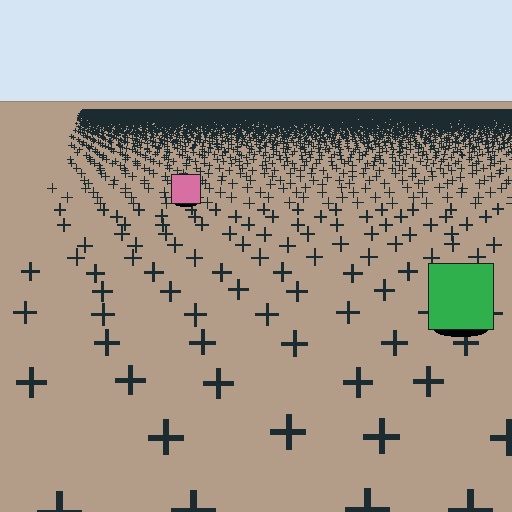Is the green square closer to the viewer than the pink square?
Yes. The green square is closer — you can tell from the texture gradient: the ground texture is coarser near it.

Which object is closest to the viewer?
The green square is closest. The texture marks near it are larger and more spread out.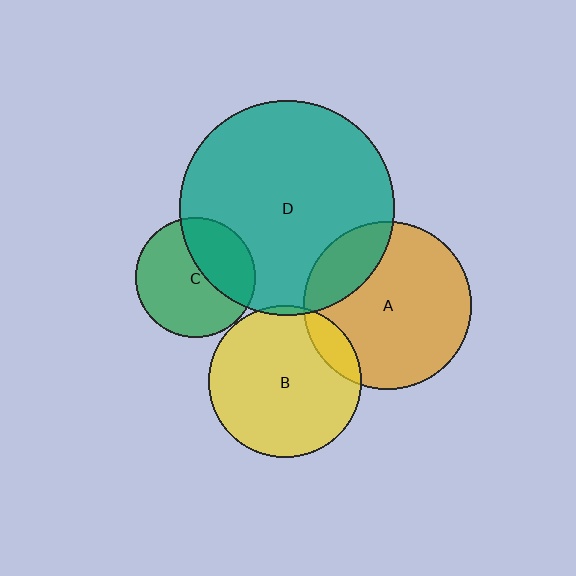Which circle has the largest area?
Circle D (teal).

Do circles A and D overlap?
Yes.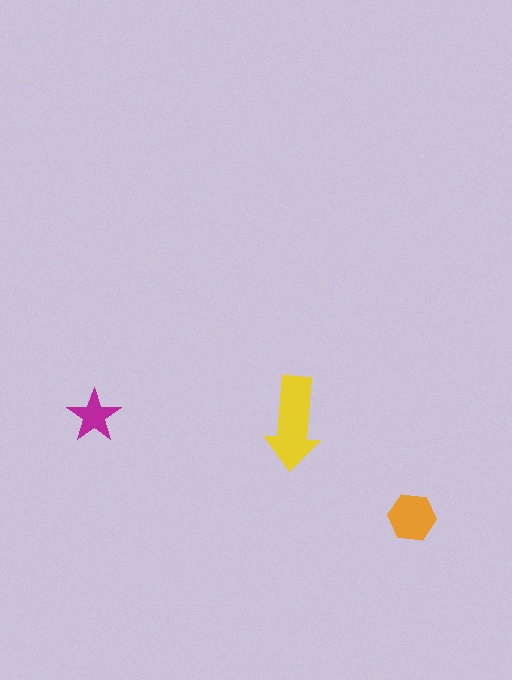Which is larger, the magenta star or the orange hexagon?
The orange hexagon.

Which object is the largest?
The yellow arrow.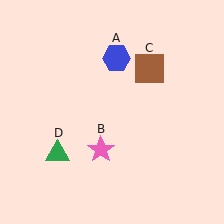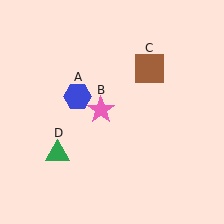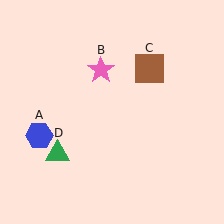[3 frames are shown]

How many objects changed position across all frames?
2 objects changed position: blue hexagon (object A), pink star (object B).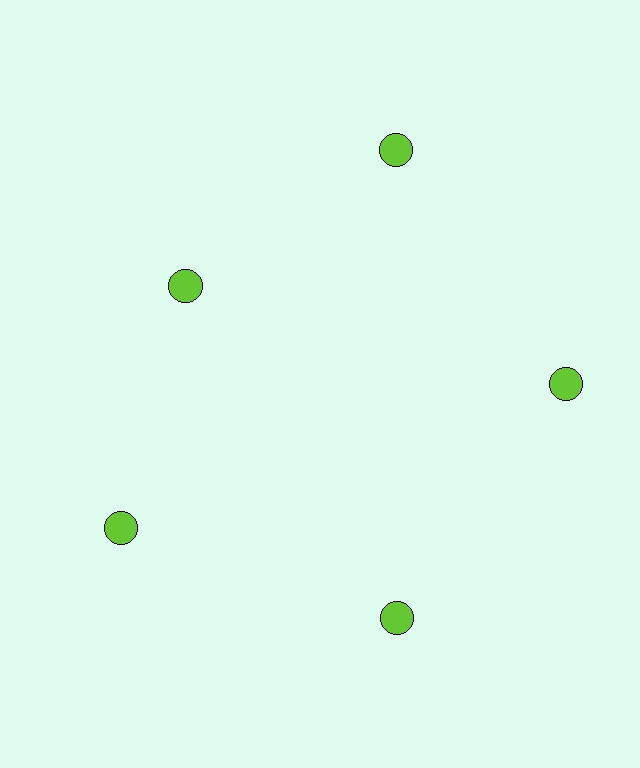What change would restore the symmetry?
The symmetry would be restored by moving it outward, back onto the ring so that all 5 circles sit at equal angles and equal distance from the center.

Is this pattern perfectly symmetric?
No. The 5 lime circles are arranged in a ring, but one element near the 10 o'clock position is pulled inward toward the center, breaking the 5-fold rotational symmetry.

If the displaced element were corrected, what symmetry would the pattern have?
It would have 5-fold rotational symmetry — the pattern would map onto itself every 72 degrees.